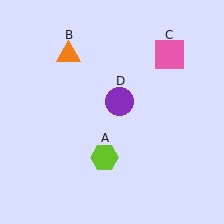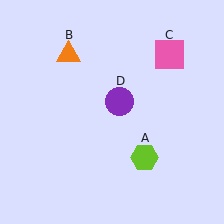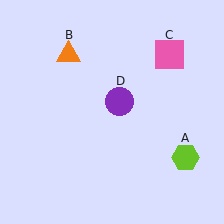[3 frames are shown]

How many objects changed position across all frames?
1 object changed position: lime hexagon (object A).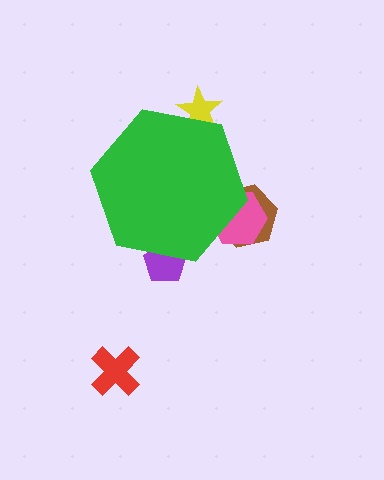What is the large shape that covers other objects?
A green hexagon.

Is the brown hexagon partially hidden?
Yes, the brown hexagon is partially hidden behind the green hexagon.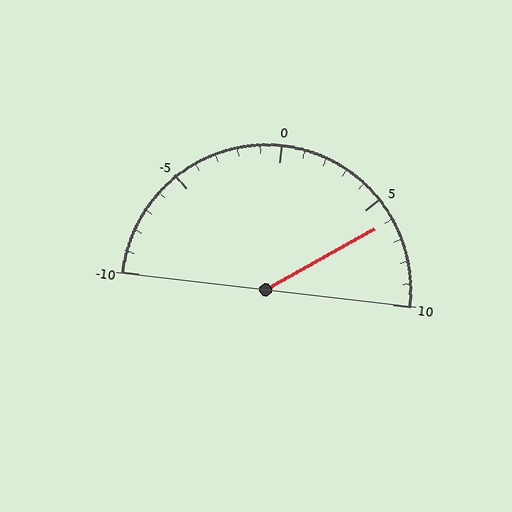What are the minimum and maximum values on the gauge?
The gauge ranges from -10 to 10.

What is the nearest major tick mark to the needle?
The nearest major tick mark is 5.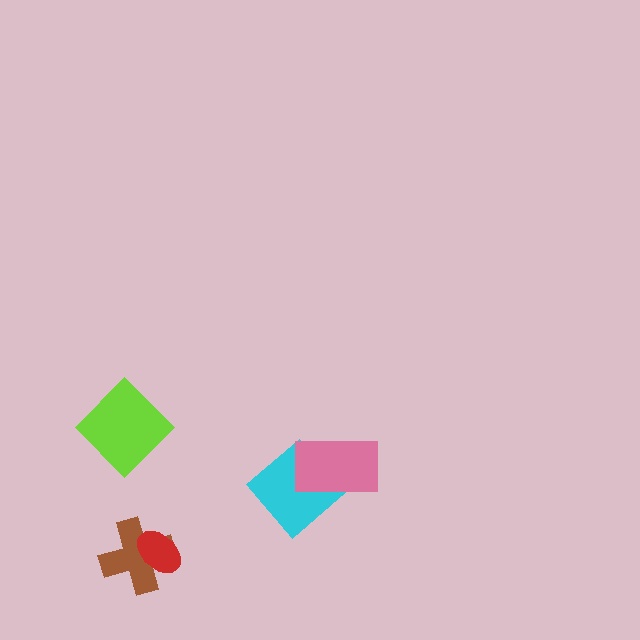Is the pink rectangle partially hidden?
No, no other shape covers it.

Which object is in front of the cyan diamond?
The pink rectangle is in front of the cyan diamond.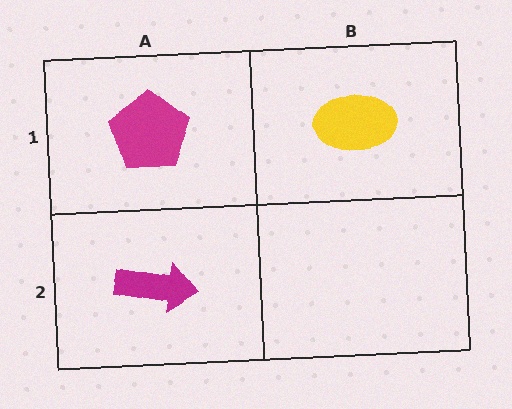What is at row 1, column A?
A magenta pentagon.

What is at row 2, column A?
A magenta arrow.